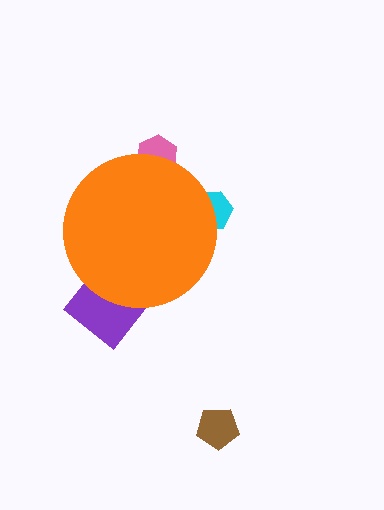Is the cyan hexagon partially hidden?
Yes, the cyan hexagon is partially hidden behind the orange circle.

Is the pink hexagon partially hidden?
Yes, the pink hexagon is partially hidden behind the orange circle.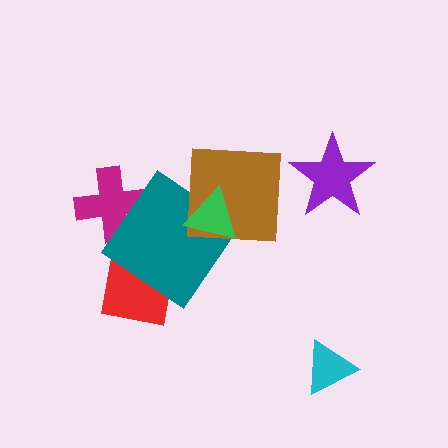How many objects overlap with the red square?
1 object overlaps with the red square.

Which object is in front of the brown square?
The green triangle is in front of the brown square.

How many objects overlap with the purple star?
0 objects overlap with the purple star.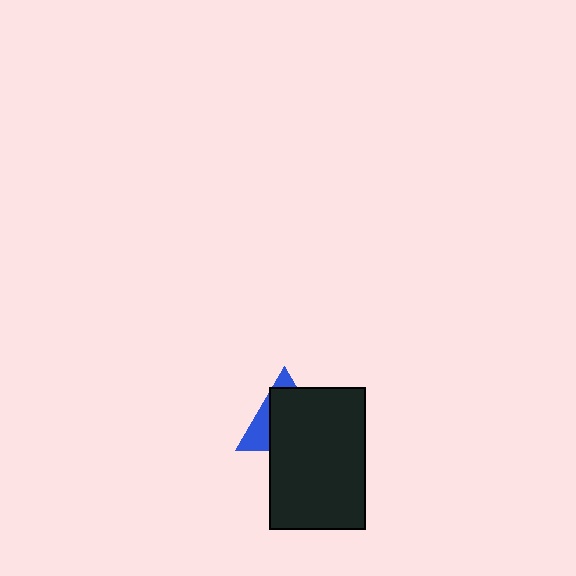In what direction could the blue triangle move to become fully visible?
The blue triangle could move toward the upper-left. That would shift it out from behind the black rectangle entirely.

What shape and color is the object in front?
The object in front is a black rectangle.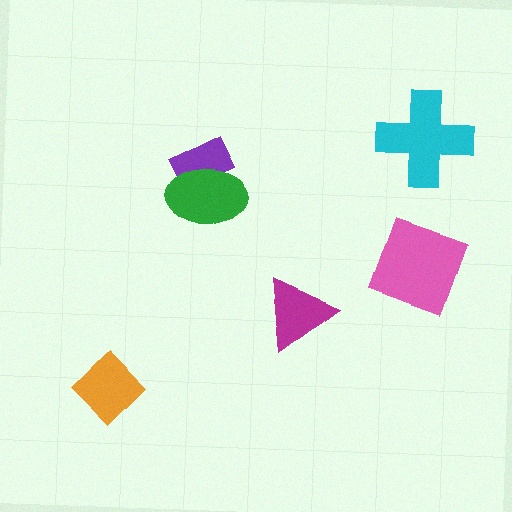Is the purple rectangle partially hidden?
Yes, it is partially covered by another shape.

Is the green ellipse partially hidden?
No, no other shape covers it.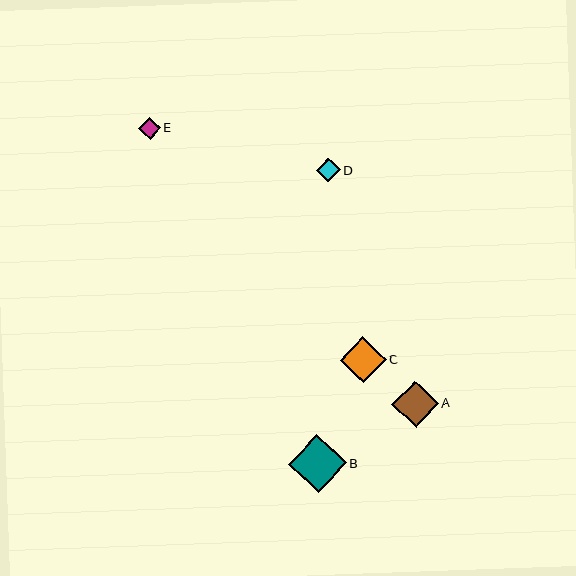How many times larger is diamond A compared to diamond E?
Diamond A is approximately 2.2 times the size of diamond E.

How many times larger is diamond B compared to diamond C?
Diamond B is approximately 1.3 times the size of diamond C.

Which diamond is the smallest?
Diamond E is the smallest with a size of approximately 22 pixels.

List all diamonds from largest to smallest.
From largest to smallest: B, A, C, D, E.